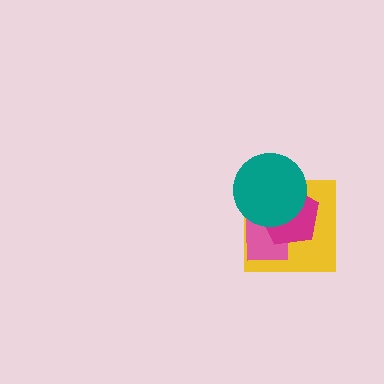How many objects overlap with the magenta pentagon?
3 objects overlap with the magenta pentagon.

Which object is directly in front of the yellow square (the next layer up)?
The pink rectangle is directly in front of the yellow square.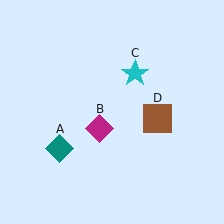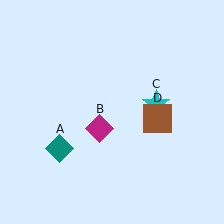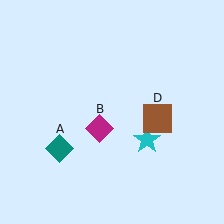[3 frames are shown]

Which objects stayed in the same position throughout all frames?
Teal diamond (object A) and magenta diamond (object B) and brown square (object D) remained stationary.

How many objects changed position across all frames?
1 object changed position: cyan star (object C).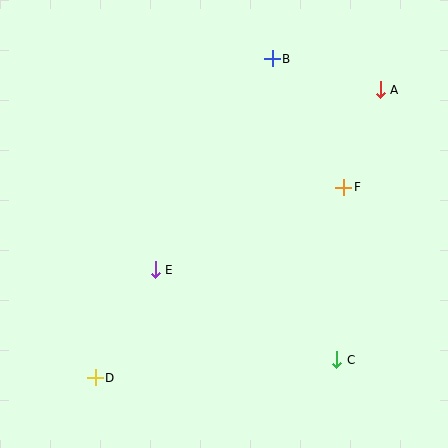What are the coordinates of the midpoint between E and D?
The midpoint between E and D is at (125, 324).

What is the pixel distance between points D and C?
The distance between D and C is 242 pixels.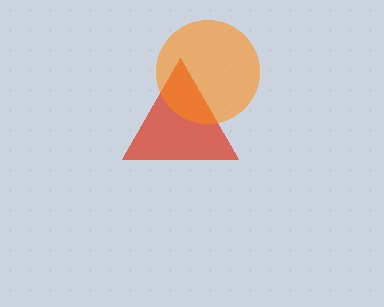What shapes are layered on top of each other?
The layered shapes are: a red triangle, an orange circle.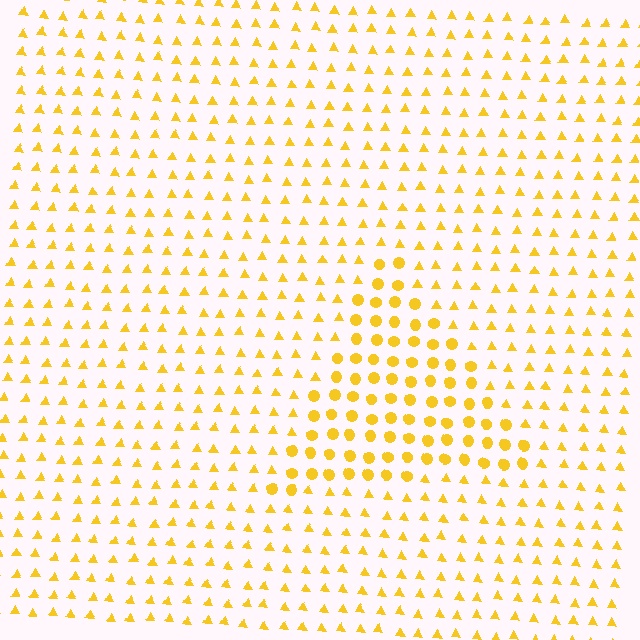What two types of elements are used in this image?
The image uses circles inside the triangle region and triangles outside it.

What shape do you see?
I see a triangle.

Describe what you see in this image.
The image is filled with small yellow elements arranged in a uniform grid. A triangle-shaped region contains circles, while the surrounding area contains triangles. The boundary is defined purely by the change in element shape.